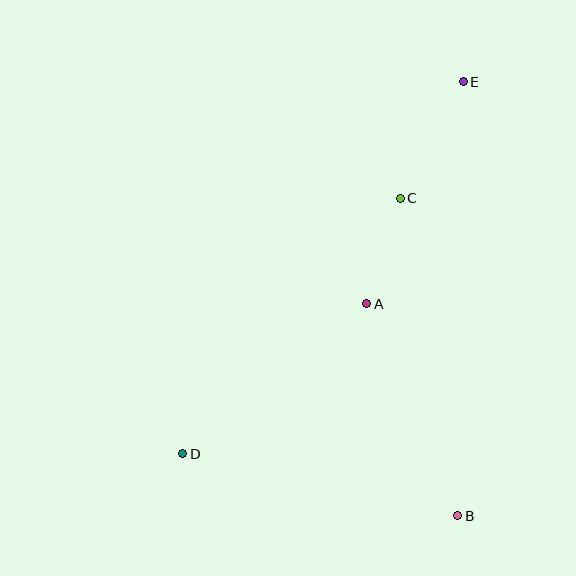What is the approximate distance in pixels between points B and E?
The distance between B and E is approximately 434 pixels.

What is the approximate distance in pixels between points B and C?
The distance between B and C is approximately 323 pixels.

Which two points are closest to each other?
Points A and C are closest to each other.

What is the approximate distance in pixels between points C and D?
The distance between C and D is approximately 336 pixels.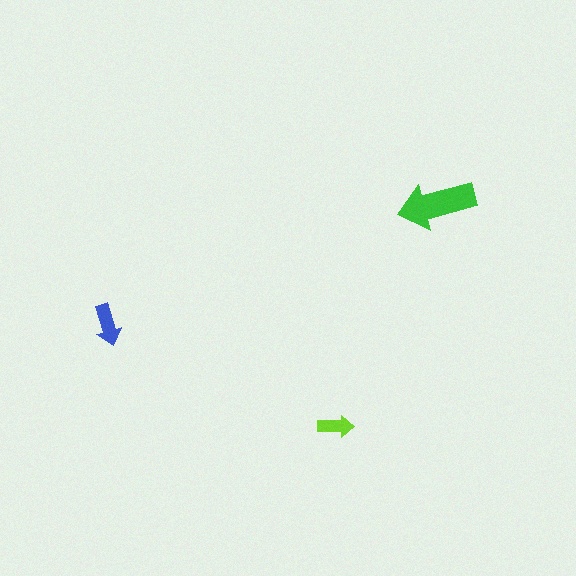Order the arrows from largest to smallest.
the green one, the blue one, the lime one.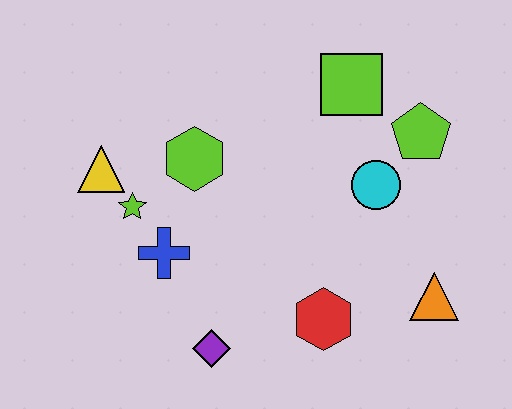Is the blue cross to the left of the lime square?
Yes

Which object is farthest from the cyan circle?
The yellow triangle is farthest from the cyan circle.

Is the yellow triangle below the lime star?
No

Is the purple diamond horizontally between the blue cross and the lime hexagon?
No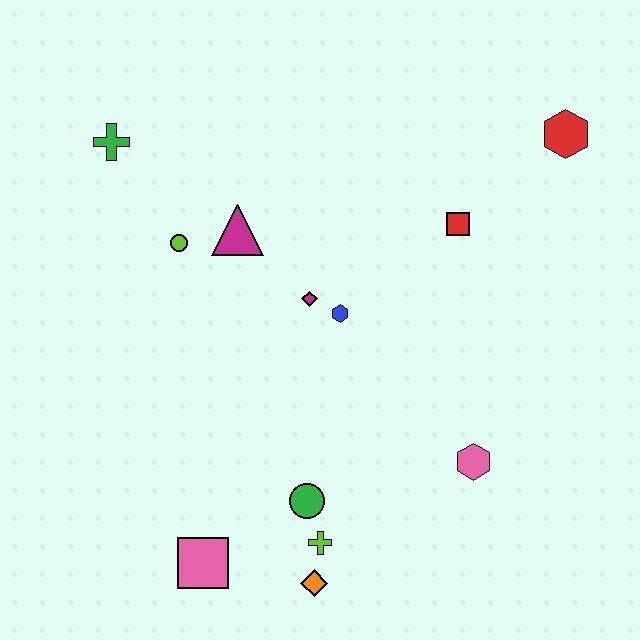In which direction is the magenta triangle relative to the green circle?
The magenta triangle is above the green circle.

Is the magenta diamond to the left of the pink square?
No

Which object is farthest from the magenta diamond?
The red hexagon is farthest from the magenta diamond.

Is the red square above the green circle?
Yes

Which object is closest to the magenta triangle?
The lime circle is closest to the magenta triangle.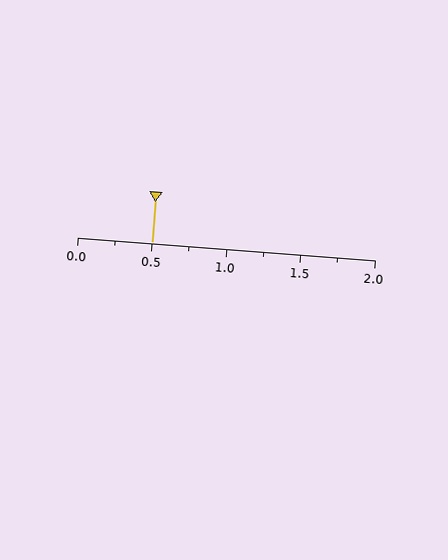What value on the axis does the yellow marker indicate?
The marker indicates approximately 0.5.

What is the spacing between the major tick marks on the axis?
The major ticks are spaced 0.5 apart.